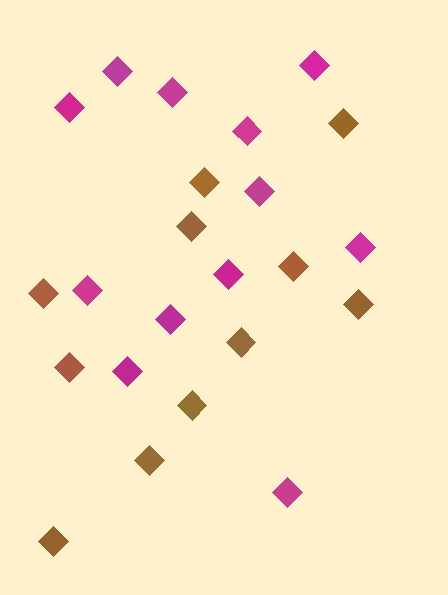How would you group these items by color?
There are 2 groups: one group of brown diamonds (11) and one group of magenta diamonds (12).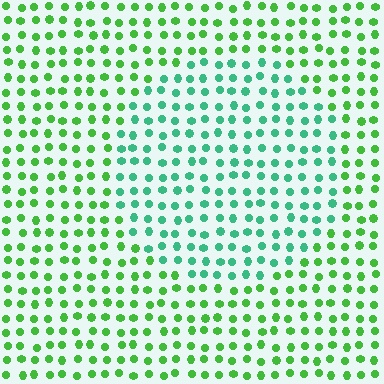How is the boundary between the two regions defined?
The boundary is defined purely by a slight shift in hue (about 38 degrees). Spacing, size, and orientation are identical on both sides.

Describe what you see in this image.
The image is filled with small green elements in a uniform arrangement. A circle-shaped region is visible where the elements are tinted to a slightly different hue, forming a subtle color boundary.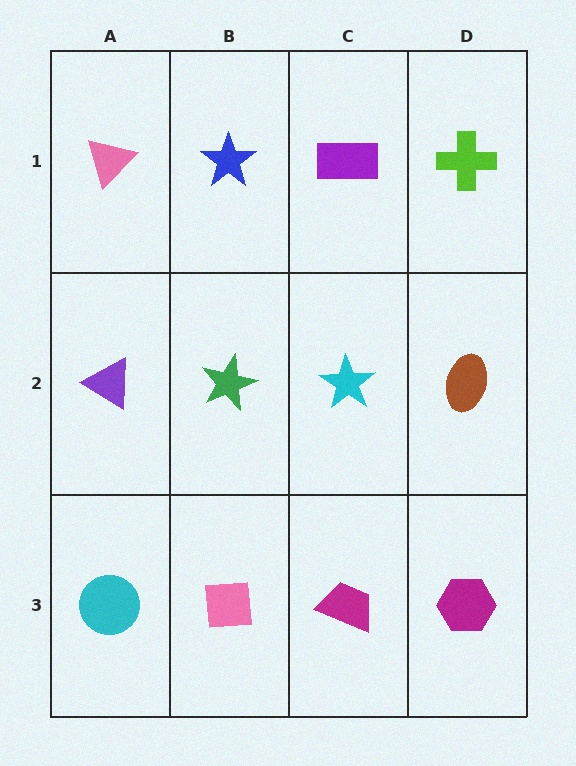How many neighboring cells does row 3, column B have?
3.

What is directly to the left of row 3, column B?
A cyan circle.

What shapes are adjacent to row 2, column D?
A lime cross (row 1, column D), a magenta hexagon (row 3, column D), a cyan star (row 2, column C).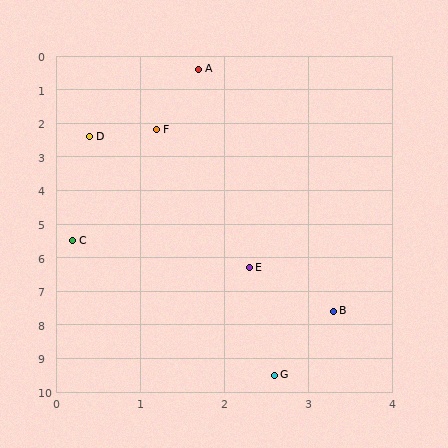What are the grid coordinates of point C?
Point C is at approximately (0.2, 5.5).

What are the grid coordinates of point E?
Point E is at approximately (2.3, 6.3).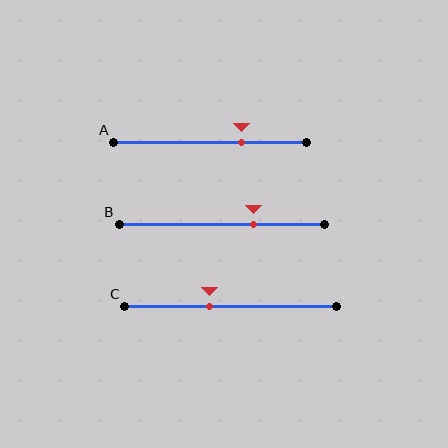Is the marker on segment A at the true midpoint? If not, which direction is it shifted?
No, the marker on segment A is shifted to the right by about 16% of the segment length.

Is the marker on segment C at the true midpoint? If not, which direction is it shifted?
No, the marker on segment C is shifted to the left by about 10% of the segment length.